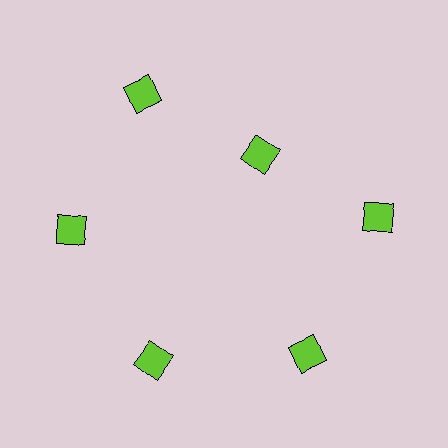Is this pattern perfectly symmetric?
No. The 6 lime diamonds are arranged in a ring, but one element near the 1 o'clock position is pulled inward toward the center, breaking the 6-fold rotational symmetry.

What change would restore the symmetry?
The symmetry would be restored by moving it outward, back onto the ring so that all 6 diamonds sit at equal angles and equal distance from the center.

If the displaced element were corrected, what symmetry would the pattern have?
It would have 6-fold rotational symmetry — the pattern would map onto itself every 60 degrees.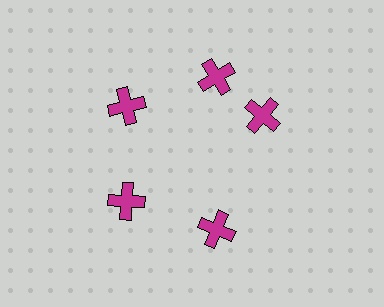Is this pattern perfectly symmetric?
No. The 5 magenta crosses are arranged in a ring, but one element near the 3 o'clock position is rotated out of alignment along the ring, breaking the 5-fold rotational symmetry.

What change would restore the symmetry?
The symmetry would be restored by rotating it back into even spacing with its neighbors so that all 5 crosses sit at equal angles and equal distance from the center.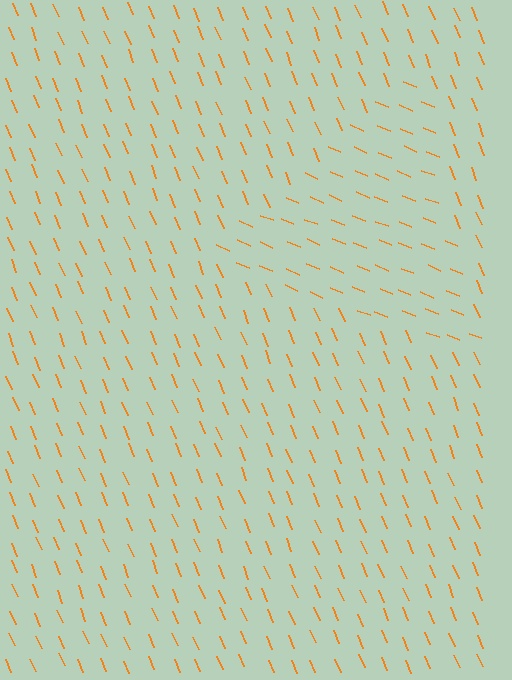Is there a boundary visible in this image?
Yes, there is a texture boundary formed by a change in line orientation.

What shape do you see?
I see a triangle.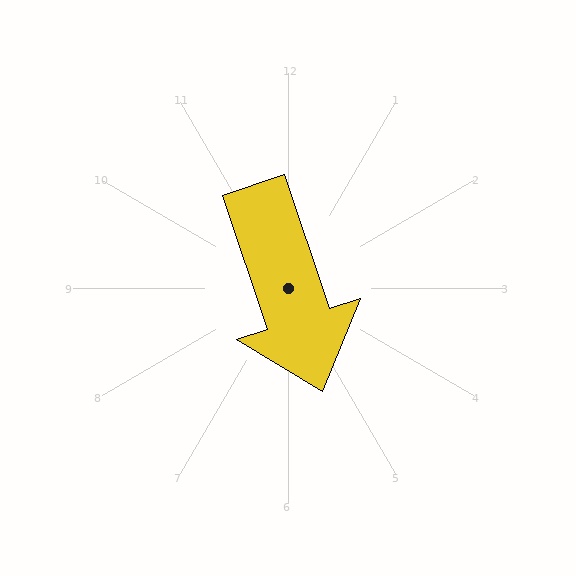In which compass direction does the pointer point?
South.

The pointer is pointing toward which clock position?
Roughly 5 o'clock.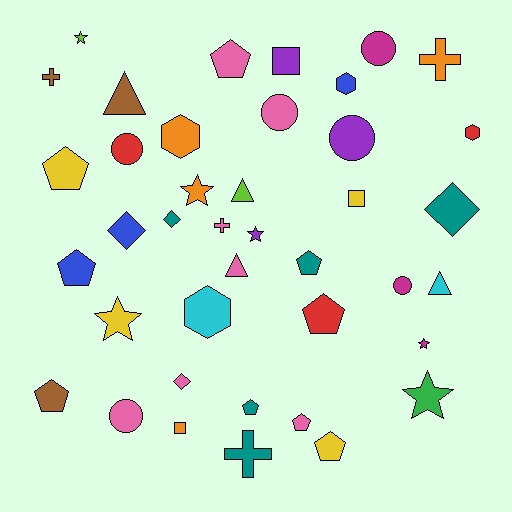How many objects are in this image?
There are 40 objects.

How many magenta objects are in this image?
There are 3 magenta objects.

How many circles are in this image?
There are 6 circles.